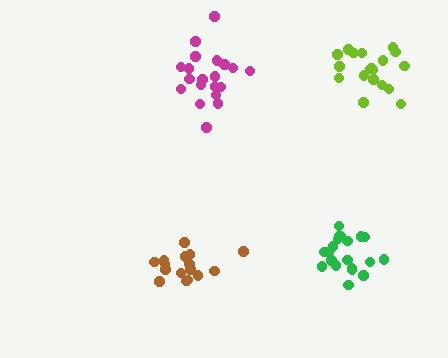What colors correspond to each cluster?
The clusters are colored: magenta, green, brown, lime.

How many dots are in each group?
Group 1: 20 dots, Group 2: 20 dots, Group 3: 16 dots, Group 4: 19 dots (75 total).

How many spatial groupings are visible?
There are 4 spatial groupings.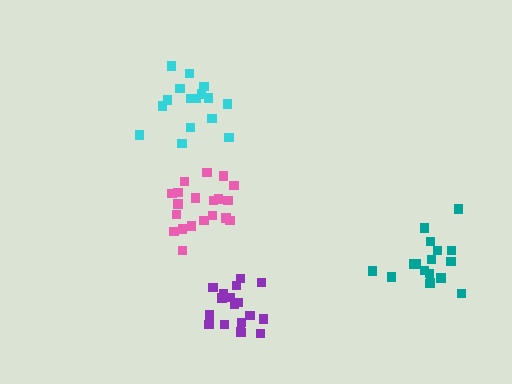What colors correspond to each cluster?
The clusters are colored: cyan, teal, purple, pink.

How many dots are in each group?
Group 1: 16 dots, Group 2: 17 dots, Group 3: 18 dots, Group 4: 20 dots (71 total).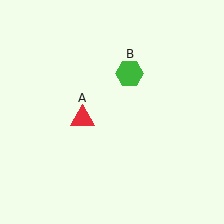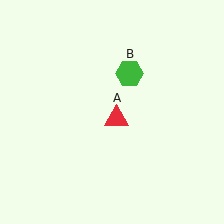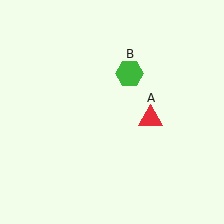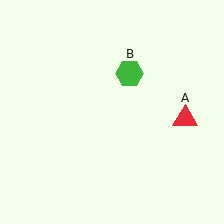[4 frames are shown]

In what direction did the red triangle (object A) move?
The red triangle (object A) moved right.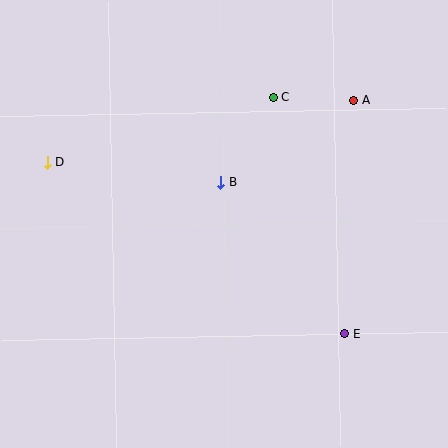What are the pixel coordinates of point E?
Point E is at (345, 333).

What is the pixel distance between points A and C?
The distance between A and C is 81 pixels.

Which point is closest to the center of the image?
Point B at (221, 182) is closest to the center.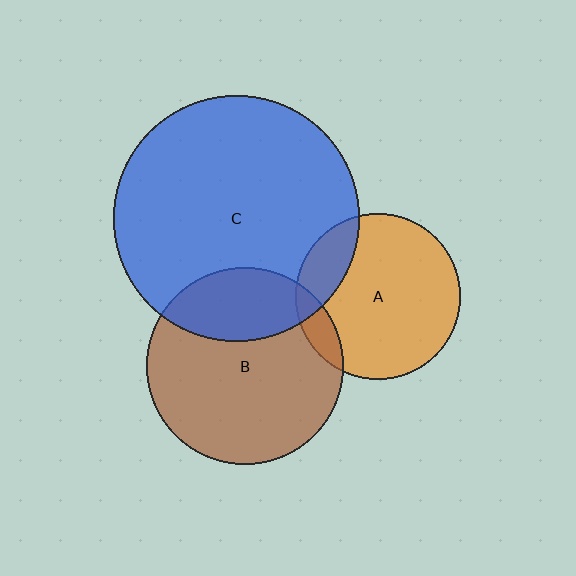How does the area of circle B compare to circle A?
Approximately 1.4 times.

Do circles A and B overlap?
Yes.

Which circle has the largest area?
Circle C (blue).